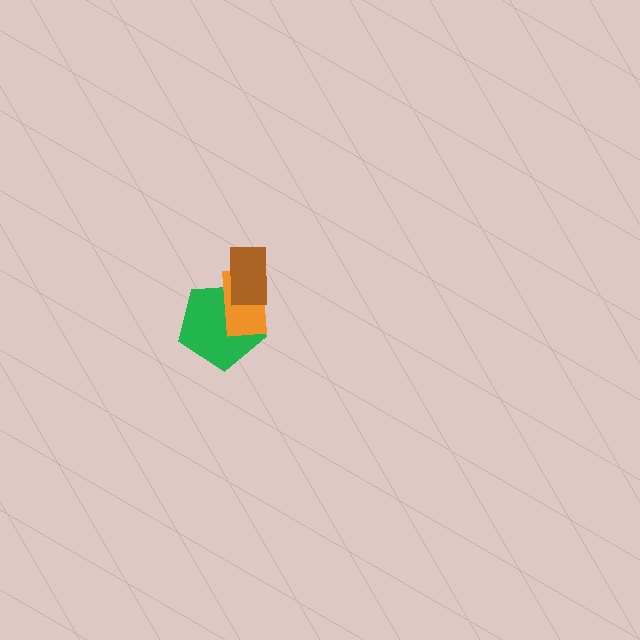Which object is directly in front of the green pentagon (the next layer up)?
The orange rectangle is directly in front of the green pentagon.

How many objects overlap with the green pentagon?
2 objects overlap with the green pentagon.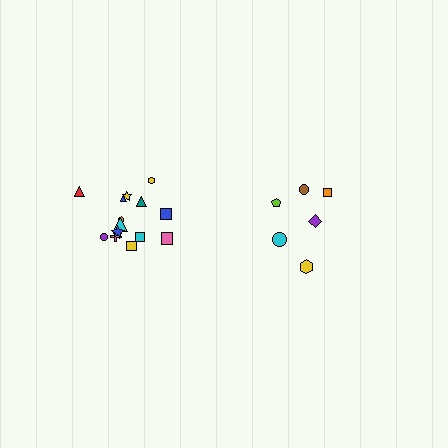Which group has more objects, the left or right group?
The left group.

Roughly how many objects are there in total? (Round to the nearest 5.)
Roughly 20 objects in total.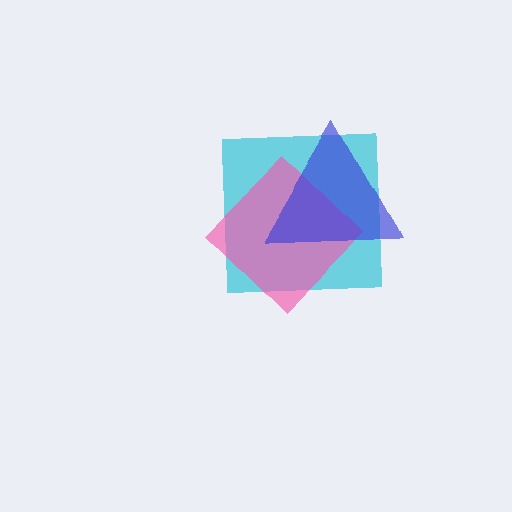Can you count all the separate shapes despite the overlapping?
Yes, there are 3 separate shapes.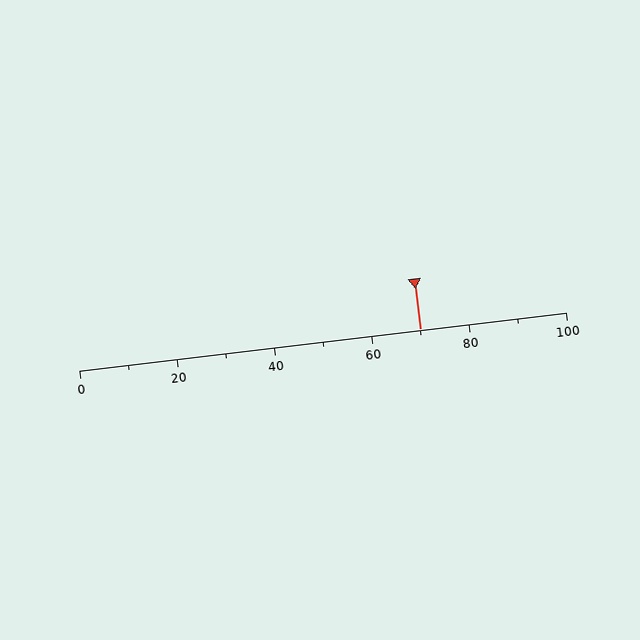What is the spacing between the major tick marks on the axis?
The major ticks are spaced 20 apart.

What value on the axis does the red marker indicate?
The marker indicates approximately 70.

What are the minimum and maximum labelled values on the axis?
The axis runs from 0 to 100.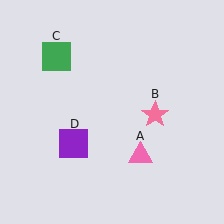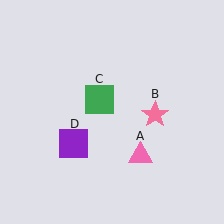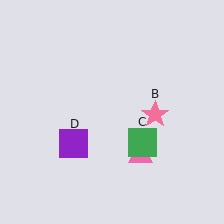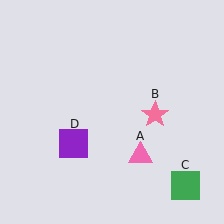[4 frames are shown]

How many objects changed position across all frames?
1 object changed position: green square (object C).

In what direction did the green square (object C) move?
The green square (object C) moved down and to the right.